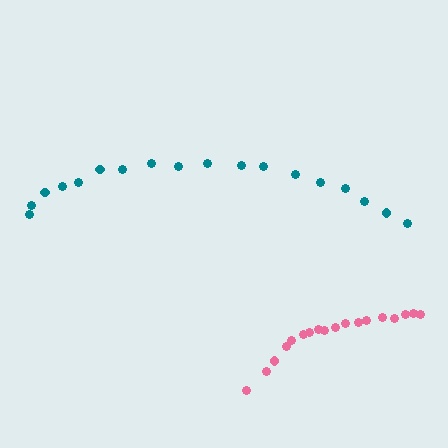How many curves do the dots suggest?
There are 2 distinct paths.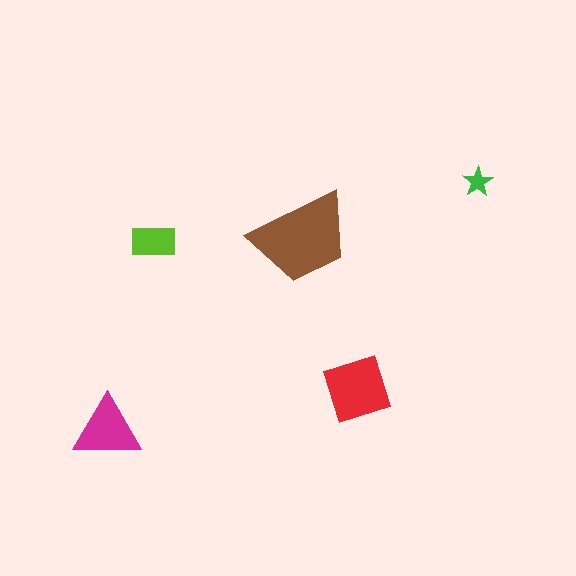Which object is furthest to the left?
The magenta triangle is leftmost.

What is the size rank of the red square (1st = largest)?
2nd.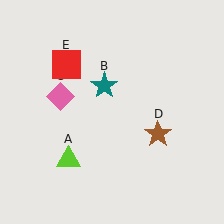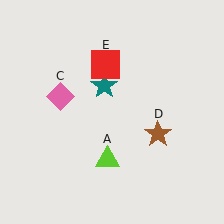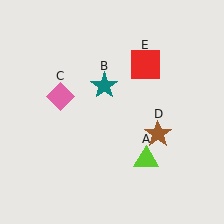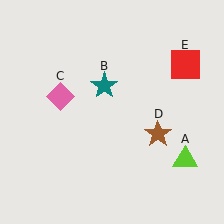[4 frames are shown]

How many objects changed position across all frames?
2 objects changed position: lime triangle (object A), red square (object E).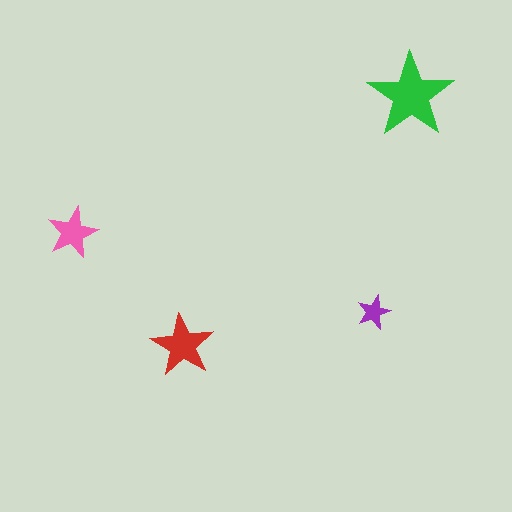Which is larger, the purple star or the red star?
The red one.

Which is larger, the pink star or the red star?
The red one.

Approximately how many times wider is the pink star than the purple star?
About 1.5 times wider.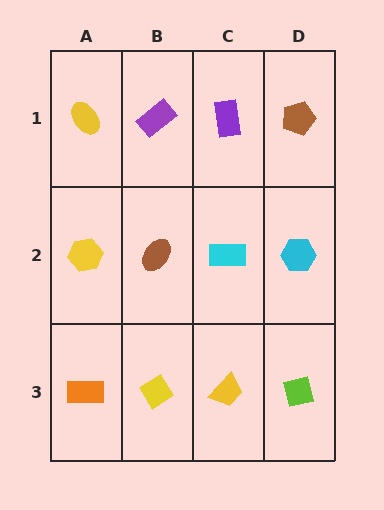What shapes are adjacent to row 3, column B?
A brown ellipse (row 2, column B), an orange rectangle (row 3, column A), a yellow trapezoid (row 3, column C).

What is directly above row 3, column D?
A cyan hexagon.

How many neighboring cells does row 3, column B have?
3.